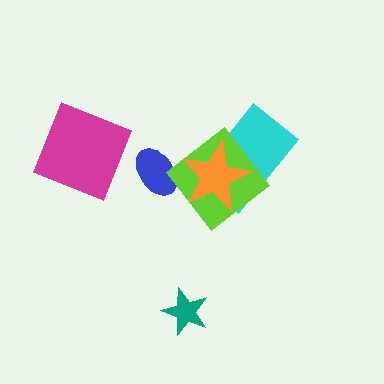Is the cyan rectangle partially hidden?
Yes, it is partially covered by another shape.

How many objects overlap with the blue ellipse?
0 objects overlap with the blue ellipse.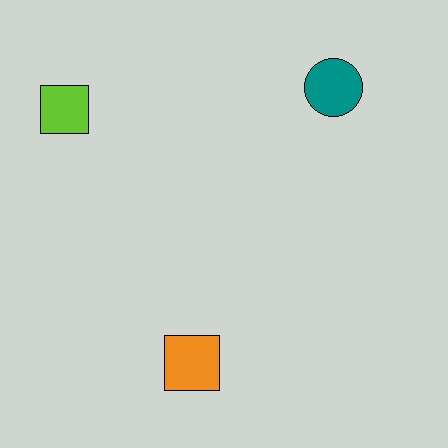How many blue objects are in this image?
There are no blue objects.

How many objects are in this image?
There are 3 objects.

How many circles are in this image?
There is 1 circle.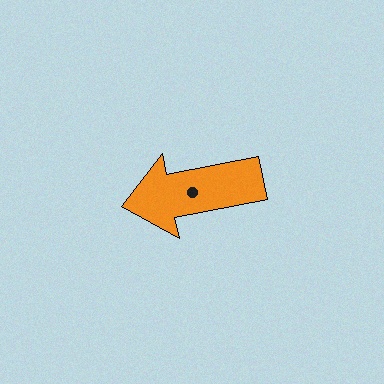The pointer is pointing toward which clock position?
Roughly 9 o'clock.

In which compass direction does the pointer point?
West.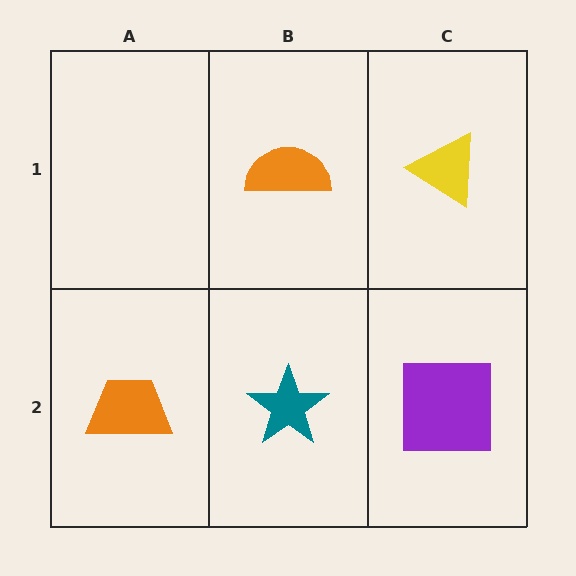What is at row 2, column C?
A purple square.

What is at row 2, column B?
A teal star.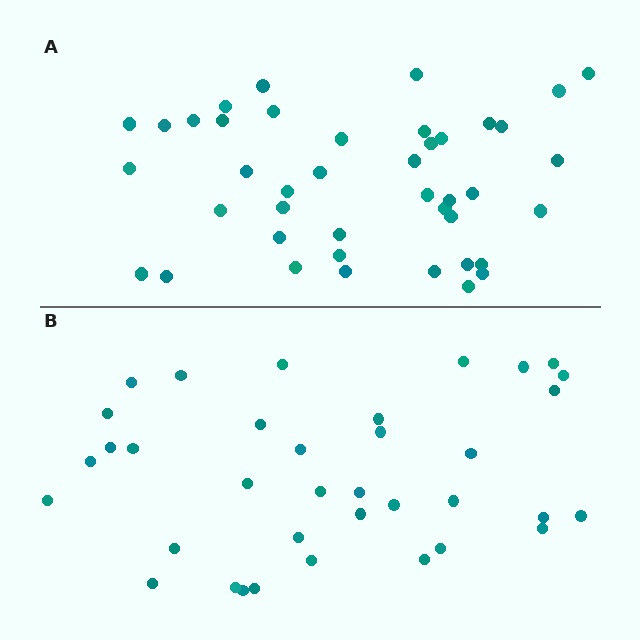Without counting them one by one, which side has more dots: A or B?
Region A (the top region) has more dots.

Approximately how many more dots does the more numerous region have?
Region A has about 6 more dots than region B.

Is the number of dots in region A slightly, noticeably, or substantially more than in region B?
Region A has only slightly more — the two regions are fairly close. The ratio is roughly 1.2 to 1.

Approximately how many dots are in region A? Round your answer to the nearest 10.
About 40 dots. (The exact count is 42, which rounds to 40.)